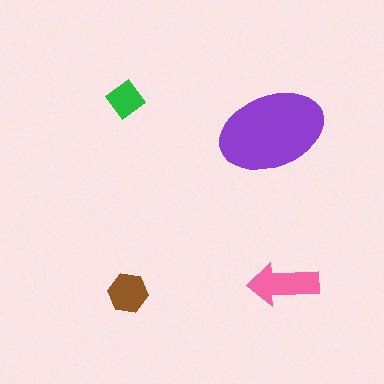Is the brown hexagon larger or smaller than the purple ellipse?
Smaller.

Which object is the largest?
The purple ellipse.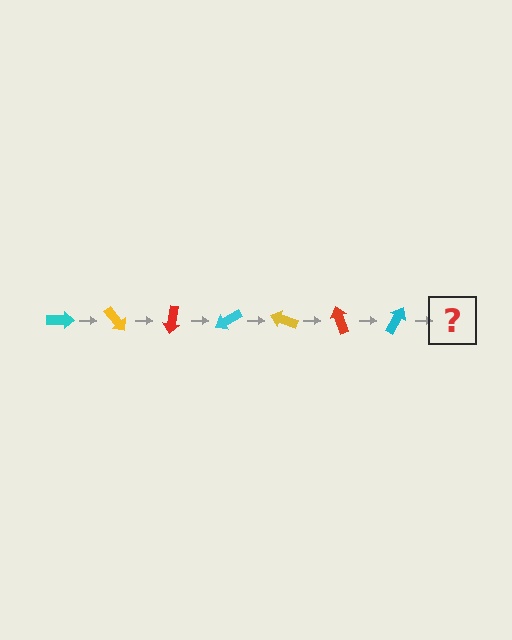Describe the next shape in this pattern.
It should be a yellow arrow, rotated 350 degrees from the start.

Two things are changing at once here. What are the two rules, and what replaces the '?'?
The two rules are that it rotates 50 degrees each step and the color cycles through cyan, yellow, and red. The '?' should be a yellow arrow, rotated 350 degrees from the start.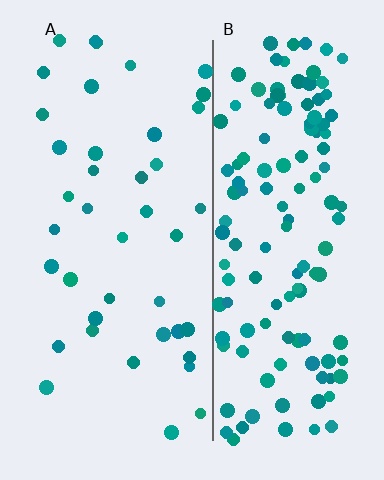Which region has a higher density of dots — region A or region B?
B (the right).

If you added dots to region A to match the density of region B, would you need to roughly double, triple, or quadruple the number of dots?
Approximately triple.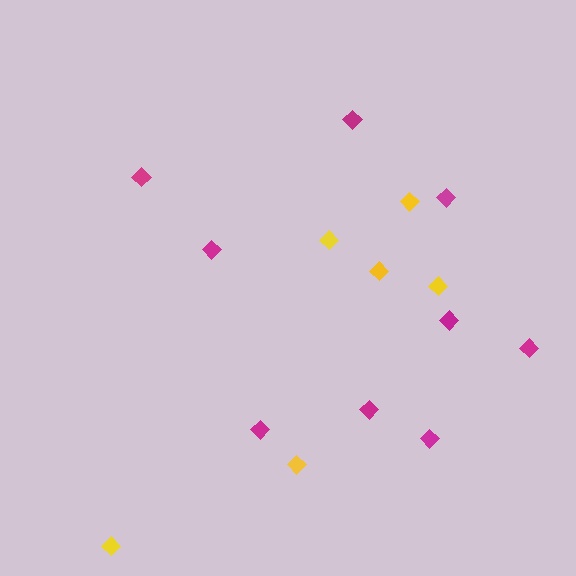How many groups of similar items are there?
There are 2 groups: one group of yellow diamonds (6) and one group of magenta diamonds (9).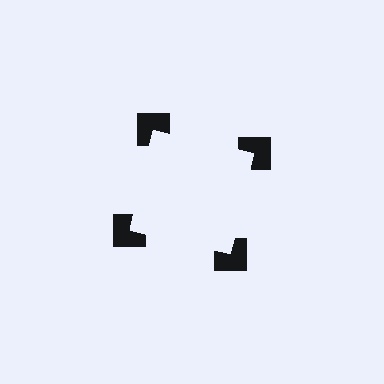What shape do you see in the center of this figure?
An illusory square — its edges are inferred from the aligned wedge cuts in the notched squares, not physically drawn.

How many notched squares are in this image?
There are 4 — one at each vertex of the illusory square.